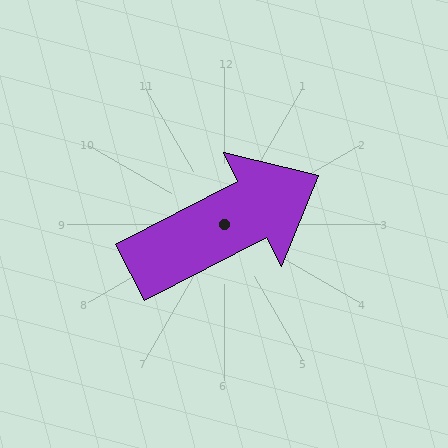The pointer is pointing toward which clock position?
Roughly 2 o'clock.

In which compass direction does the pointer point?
Northeast.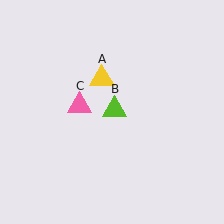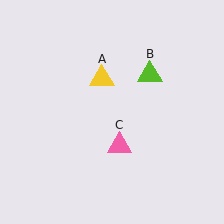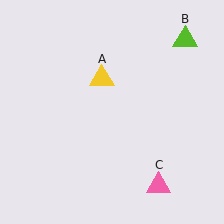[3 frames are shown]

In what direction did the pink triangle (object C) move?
The pink triangle (object C) moved down and to the right.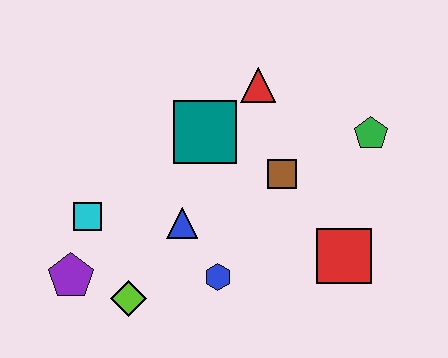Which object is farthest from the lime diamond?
The green pentagon is farthest from the lime diamond.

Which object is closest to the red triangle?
The teal square is closest to the red triangle.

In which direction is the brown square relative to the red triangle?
The brown square is below the red triangle.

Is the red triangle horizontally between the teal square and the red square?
Yes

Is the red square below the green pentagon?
Yes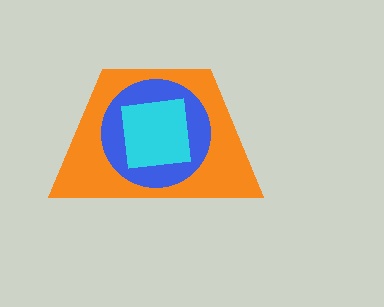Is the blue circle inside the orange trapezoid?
Yes.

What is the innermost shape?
The cyan square.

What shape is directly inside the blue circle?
The cyan square.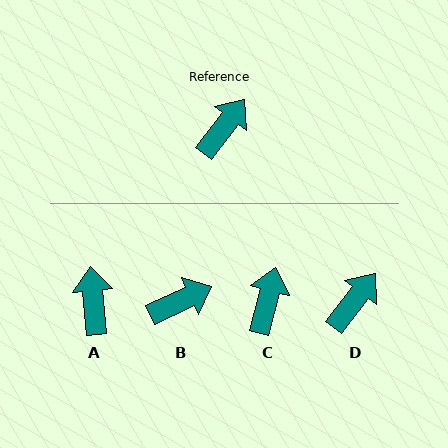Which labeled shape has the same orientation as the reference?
D.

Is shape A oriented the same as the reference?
No, it is off by about 43 degrees.